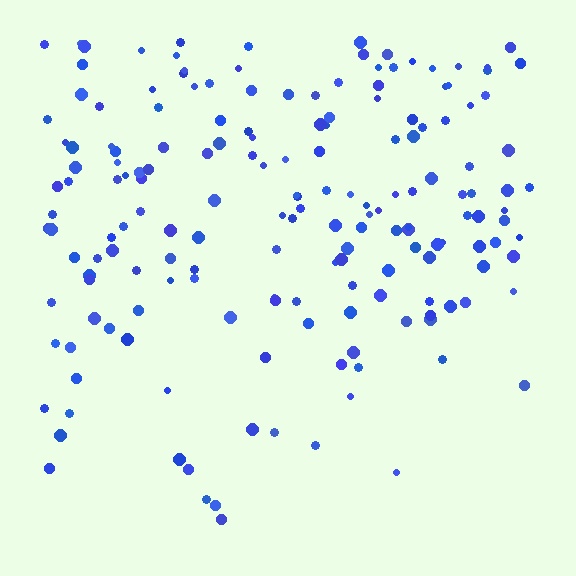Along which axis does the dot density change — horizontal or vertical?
Vertical.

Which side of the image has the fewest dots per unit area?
The bottom.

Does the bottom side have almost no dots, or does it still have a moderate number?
Still a moderate number, just noticeably fewer than the top.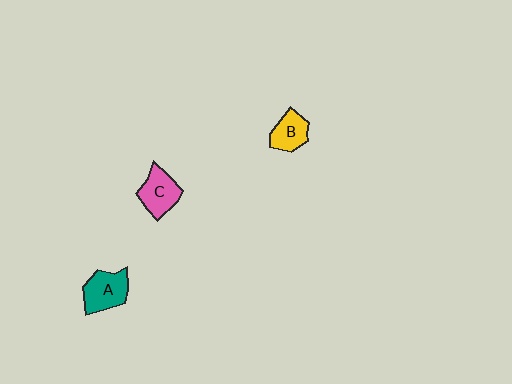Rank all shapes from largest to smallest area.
From largest to smallest: A (teal), C (pink), B (yellow).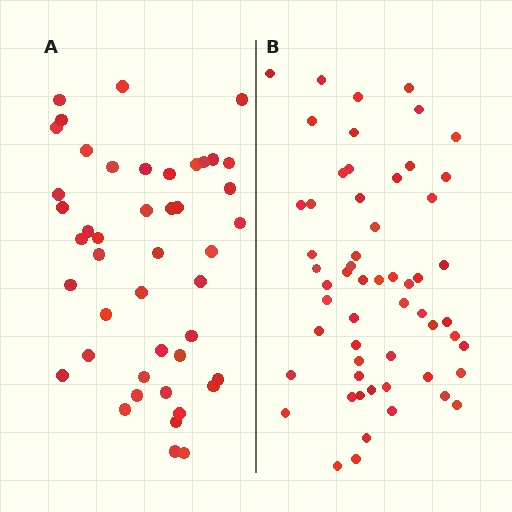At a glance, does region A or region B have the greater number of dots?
Region B (the right region) has more dots.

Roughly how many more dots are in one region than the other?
Region B has roughly 12 or so more dots than region A.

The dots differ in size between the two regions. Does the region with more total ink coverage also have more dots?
No. Region A has more total ink coverage because its dots are larger, but region B actually contains more individual dots. Total area can be misleading — the number of items is what matters here.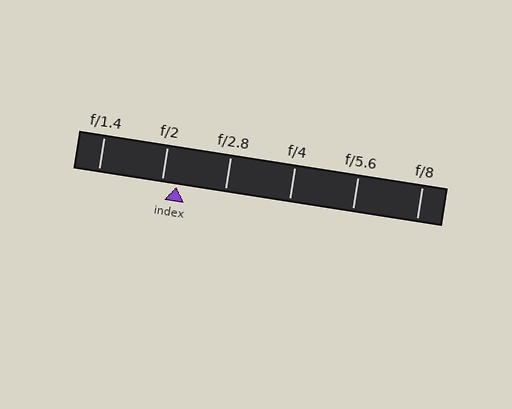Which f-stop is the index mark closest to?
The index mark is closest to f/2.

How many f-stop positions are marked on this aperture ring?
There are 6 f-stop positions marked.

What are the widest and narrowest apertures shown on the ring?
The widest aperture shown is f/1.4 and the narrowest is f/8.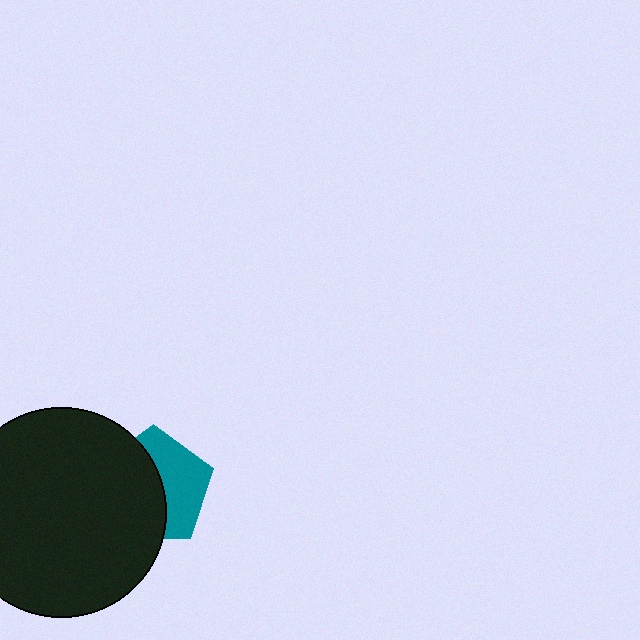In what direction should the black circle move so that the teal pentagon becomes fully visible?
The black circle should move left. That is the shortest direction to clear the overlap and leave the teal pentagon fully visible.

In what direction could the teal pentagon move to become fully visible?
The teal pentagon could move right. That would shift it out from behind the black circle entirely.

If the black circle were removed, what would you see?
You would see the complete teal pentagon.